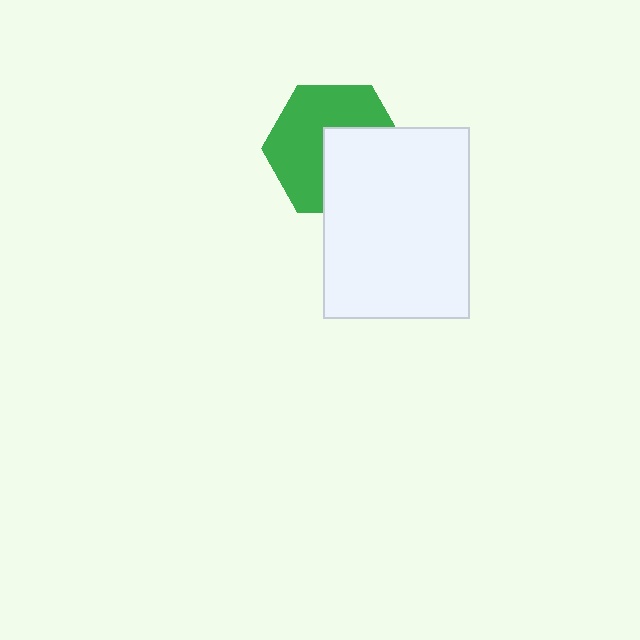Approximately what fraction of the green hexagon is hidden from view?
Roughly 42% of the green hexagon is hidden behind the white rectangle.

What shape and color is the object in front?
The object in front is a white rectangle.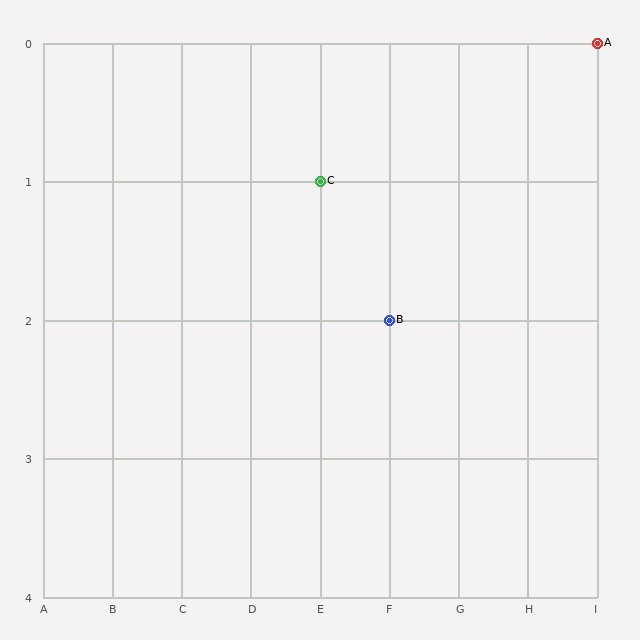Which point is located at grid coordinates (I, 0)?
Point A is at (I, 0).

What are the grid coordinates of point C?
Point C is at grid coordinates (E, 1).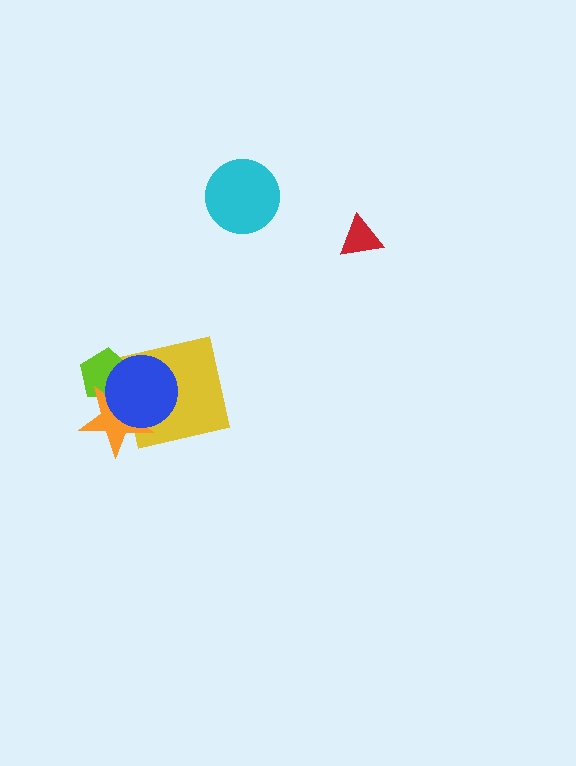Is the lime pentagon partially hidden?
Yes, it is partially covered by another shape.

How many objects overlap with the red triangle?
0 objects overlap with the red triangle.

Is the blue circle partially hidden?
No, no other shape covers it.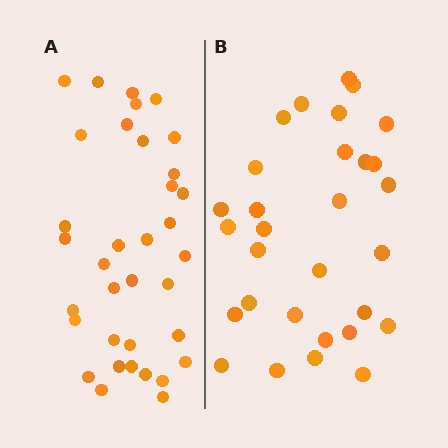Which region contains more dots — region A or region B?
Region A (the left region) has more dots.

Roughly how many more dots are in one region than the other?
Region A has about 5 more dots than region B.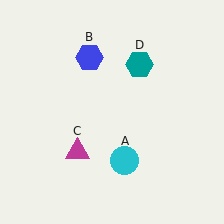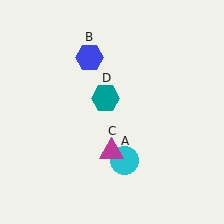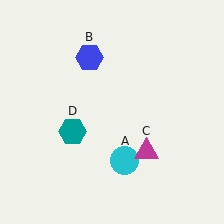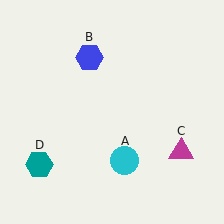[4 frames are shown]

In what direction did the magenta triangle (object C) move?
The magenta triangle (object C) moved right.